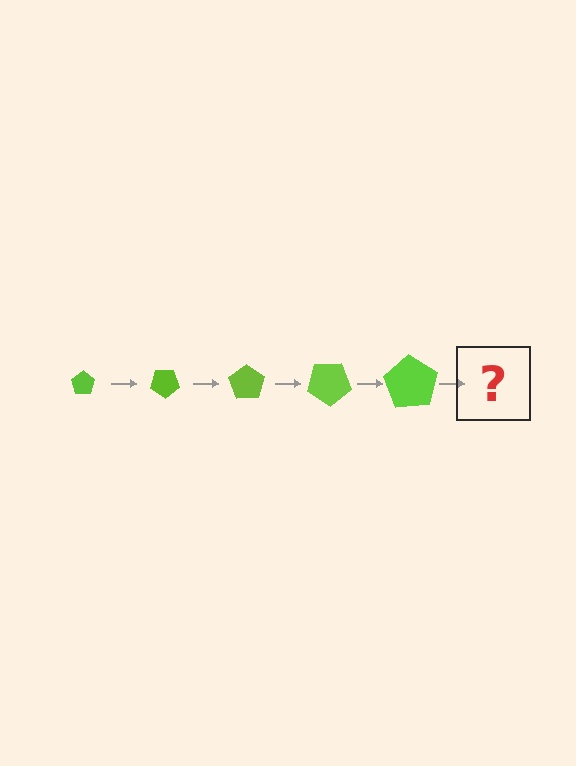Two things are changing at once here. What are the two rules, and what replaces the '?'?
The two rules are that the pentagon grows larger each step and it rotates 35 degrees each step. The '?' should be a pentagon, larger than the previous one and rotated 175 degrees from the start.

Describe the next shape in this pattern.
It should be a pentagon, larger than the previous one and rotated 175 degrees from the start.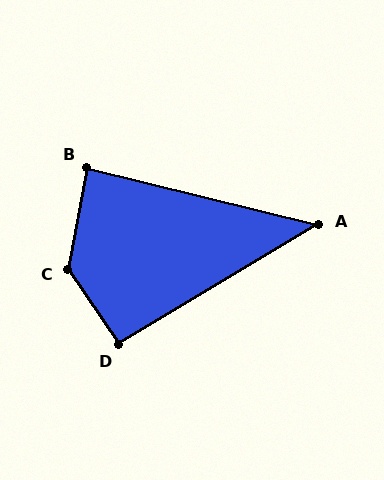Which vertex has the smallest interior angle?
A, at approximately 45 degrees.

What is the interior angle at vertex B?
Approximately 87 degrees (approximately right).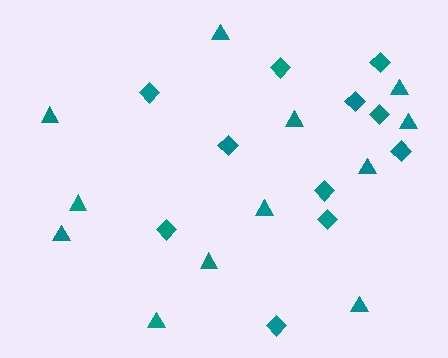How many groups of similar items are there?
There are 2 groups: one group of triangles (12) and one group of diamonds (11).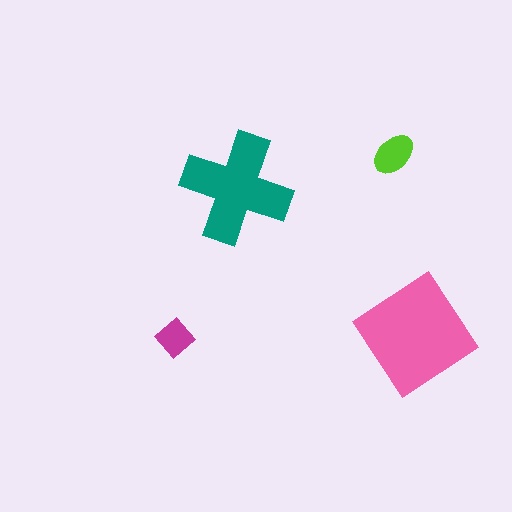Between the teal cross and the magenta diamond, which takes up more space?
The teal cross.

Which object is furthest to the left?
The magenta diamond is leftmost.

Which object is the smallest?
The magenta diamond.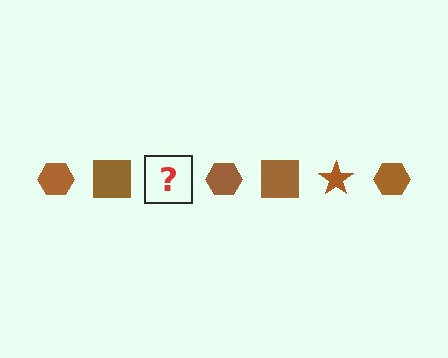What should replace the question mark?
The question mark should be replaced with a brown star.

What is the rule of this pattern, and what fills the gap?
The rule is that the pattern cycles through hexagon, square, star shapes in brown. The gap should be filled with a brown star.